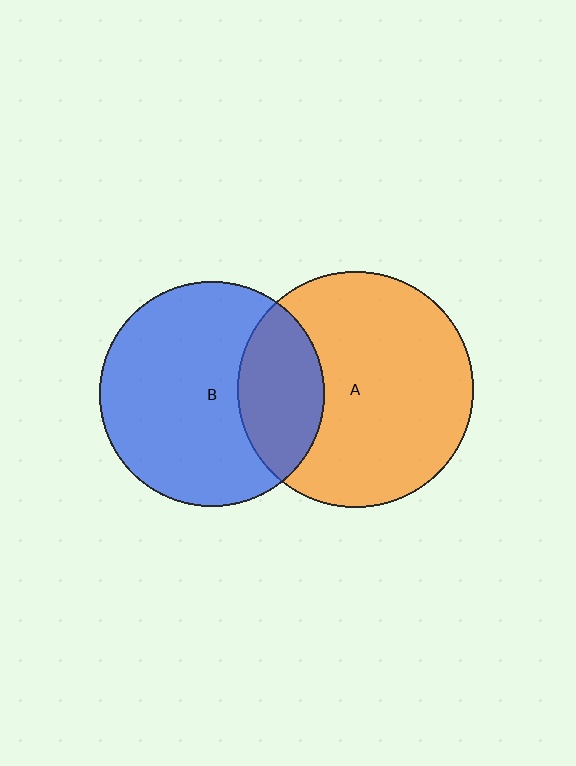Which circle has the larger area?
Circle A (orange).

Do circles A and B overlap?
Yes.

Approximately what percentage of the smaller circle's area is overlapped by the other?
Approximately 25%.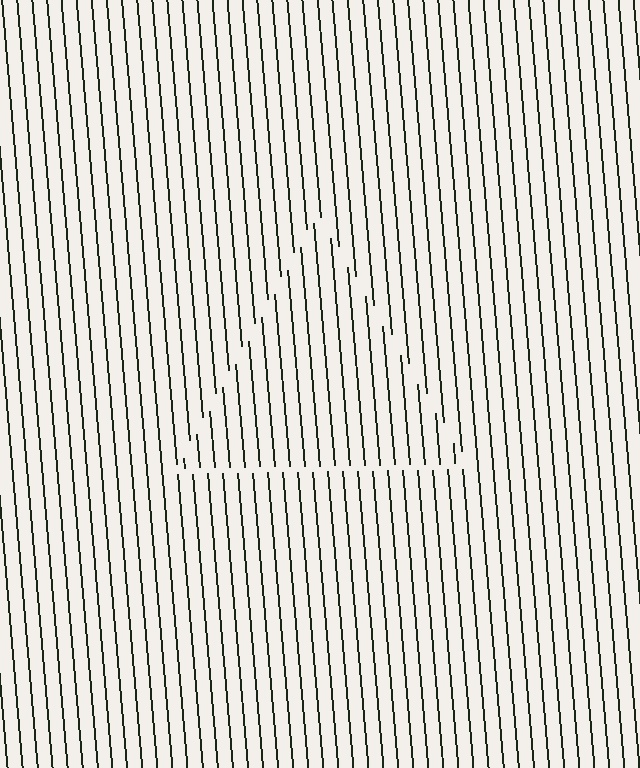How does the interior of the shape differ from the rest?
The interior of the shape contains the same grating, shifted by half a period — the contour is defined by the phase discontinuity where line-ends from the inner and outer gratings abut.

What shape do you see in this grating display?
An illusory triangle. The interior of the shape contains the same grating, shifted by half a period — the contour is defined by the phase discontinuity where line-ends from the inner and outer gratings abut.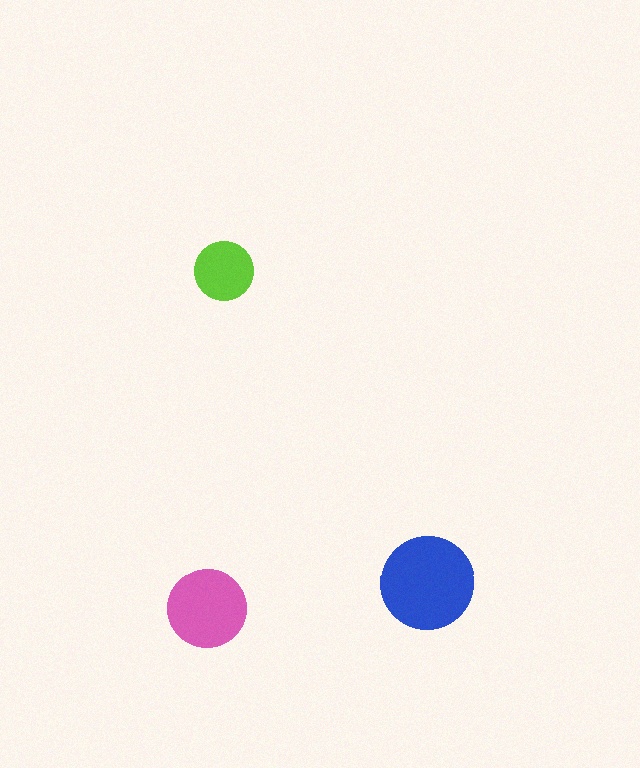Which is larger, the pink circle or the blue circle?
The blue one.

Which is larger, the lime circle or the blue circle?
The blue one.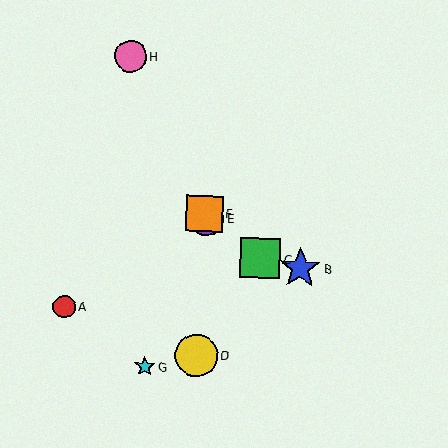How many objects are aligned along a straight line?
3 objects (E, F, H) are aligned along a straight line.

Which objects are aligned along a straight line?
Objects E, F, H are aligned along a straight line.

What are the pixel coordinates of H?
Object H is at (130, 56).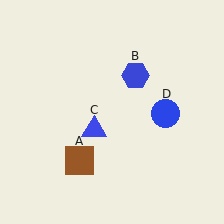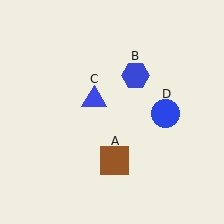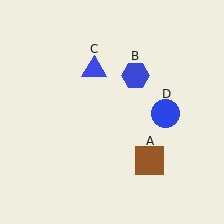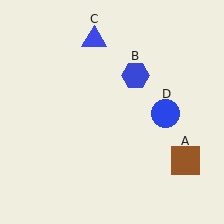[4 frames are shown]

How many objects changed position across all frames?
2 objects changed position: brown square (object A), blue triangle (object C).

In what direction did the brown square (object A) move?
The brown square (object A) moved right.